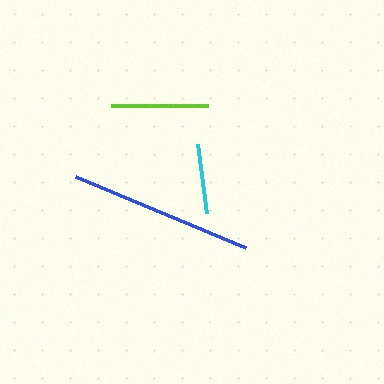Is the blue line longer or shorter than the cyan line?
The blue line is longer than the cyan line.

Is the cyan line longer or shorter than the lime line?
The lime line is longer than the cyan line.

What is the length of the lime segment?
The lime segment is approximately 97 pixels long.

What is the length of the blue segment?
The blue segment is approximately 184 pixels long.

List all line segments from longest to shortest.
From longest to shortest: blue, lime, cyan.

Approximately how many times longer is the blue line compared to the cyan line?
The blue line is approximately 2.7 times the length of the cyan line.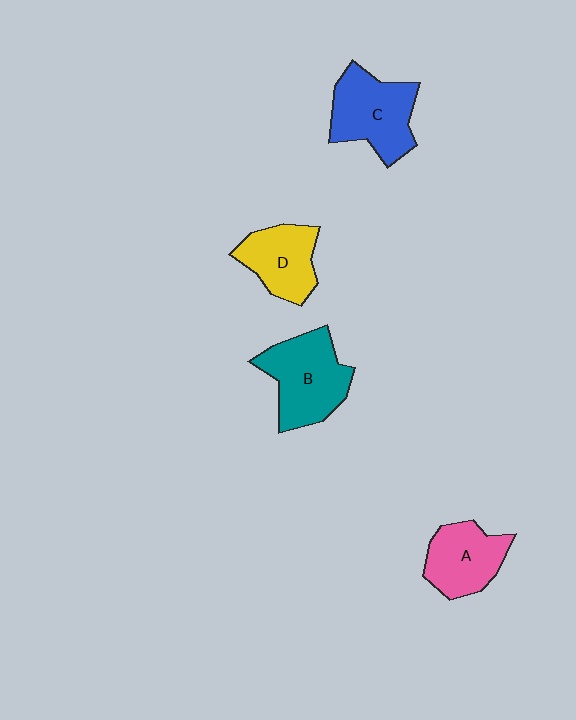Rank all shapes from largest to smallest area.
From largest to smallest: B (teal), C (blue), A (pink), D (yellow).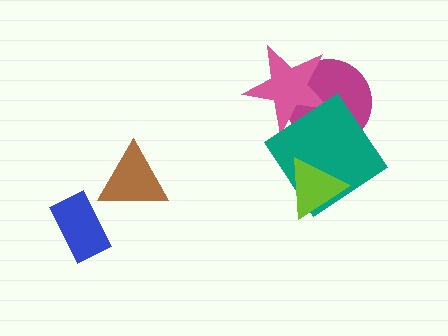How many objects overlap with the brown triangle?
0 objects overlap with the brown triangle.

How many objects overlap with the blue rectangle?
0 objects overlap with the blue rectangle.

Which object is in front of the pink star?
The teal diamond is in front of the pink star.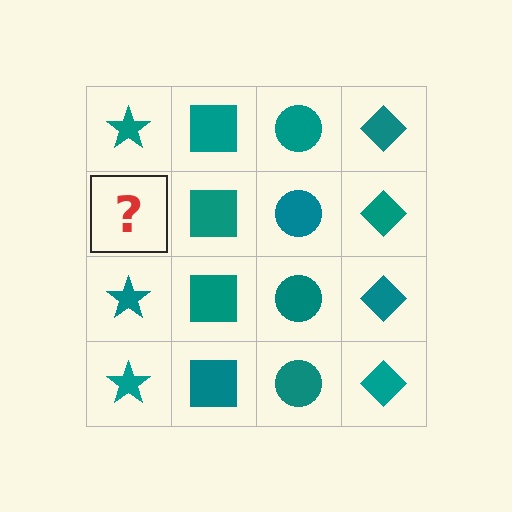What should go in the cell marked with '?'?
The missing cell should contain a teal star.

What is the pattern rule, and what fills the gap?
The rule is that each column has a consistent shape. The gap should be filled with a teal star.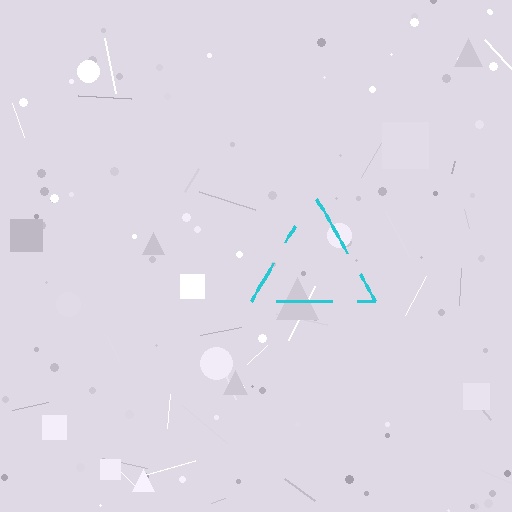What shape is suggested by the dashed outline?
The dashed outline suggests a triangle.